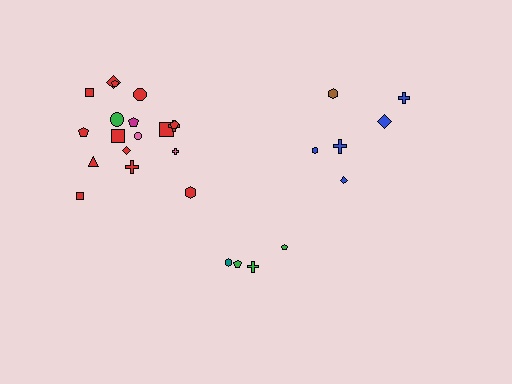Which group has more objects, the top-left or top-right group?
The top-left group.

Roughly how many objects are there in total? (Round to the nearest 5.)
Roughly 30 objects in total.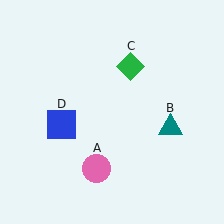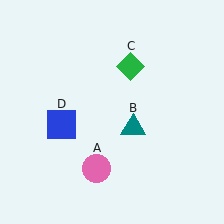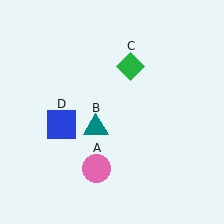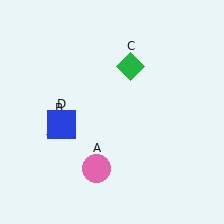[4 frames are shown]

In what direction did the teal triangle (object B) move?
The teal triangle (object B) moved left.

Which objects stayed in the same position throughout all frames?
Pink circle (object A) and green diamond (object C) and blue square (object D) remained stationary.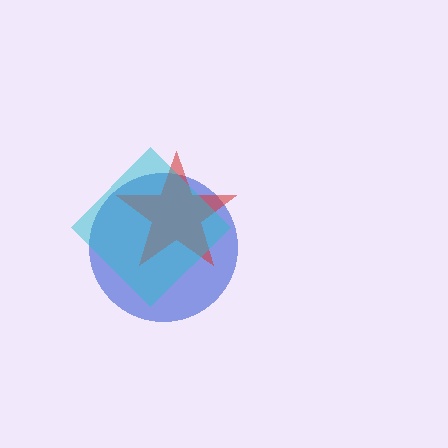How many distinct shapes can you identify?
There are 3 distinct shapes: a blue circle, a red star, a cyan diamond.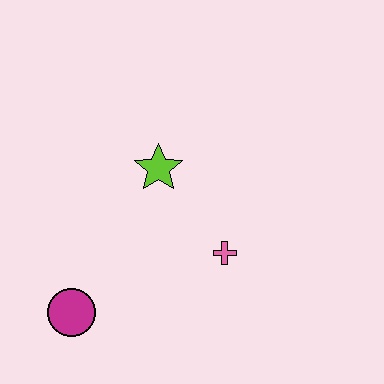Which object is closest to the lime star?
The pink cross is closest to the lime star.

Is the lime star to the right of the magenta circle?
Yes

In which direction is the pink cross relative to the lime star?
The pink cross is below the lime star.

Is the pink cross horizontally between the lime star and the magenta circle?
No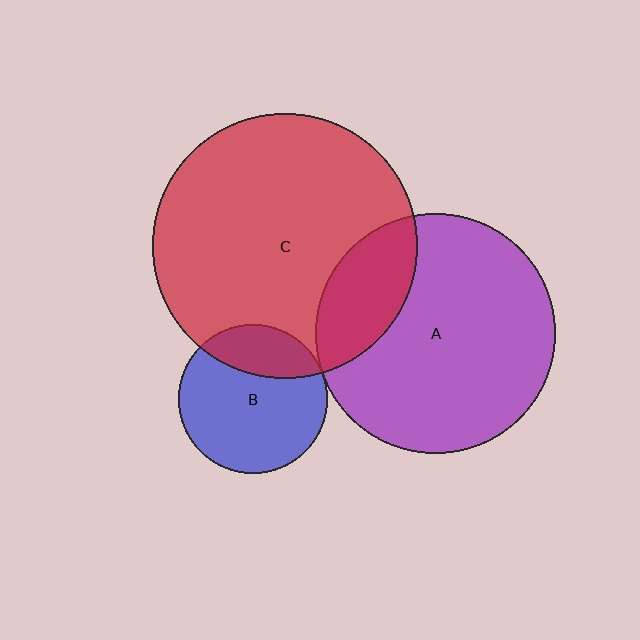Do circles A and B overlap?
Yes.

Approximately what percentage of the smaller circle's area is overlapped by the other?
Approximately 5%.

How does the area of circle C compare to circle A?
Approximately 1.2 times.